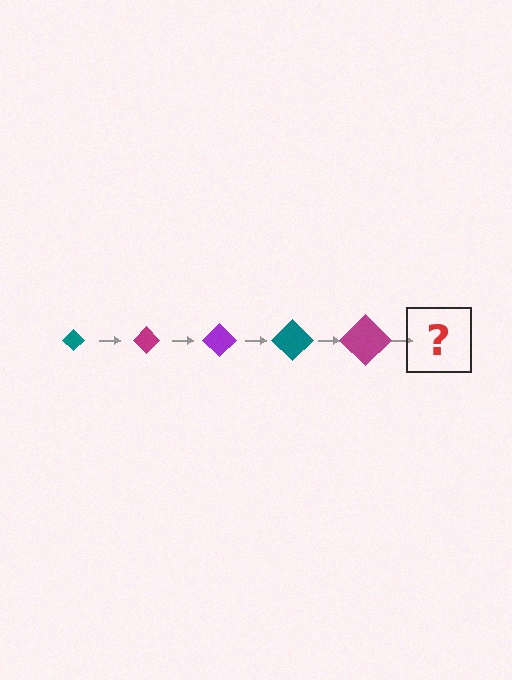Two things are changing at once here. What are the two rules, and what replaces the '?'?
The two rules are that the diamond grows larger each step and the color cycles through teal, magenta, and purple. The '?' should be a purple diamond, larger than the previous one.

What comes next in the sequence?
The next element should be a purple diamond, larger than the previous one.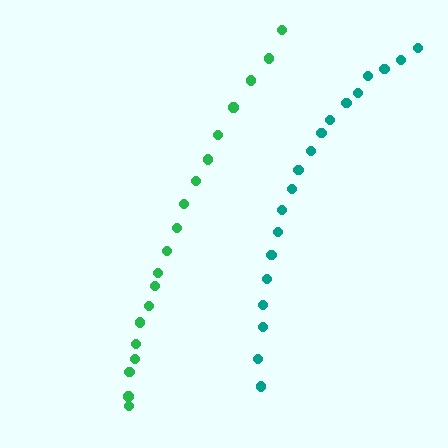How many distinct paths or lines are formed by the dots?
There are 2 distinct paths.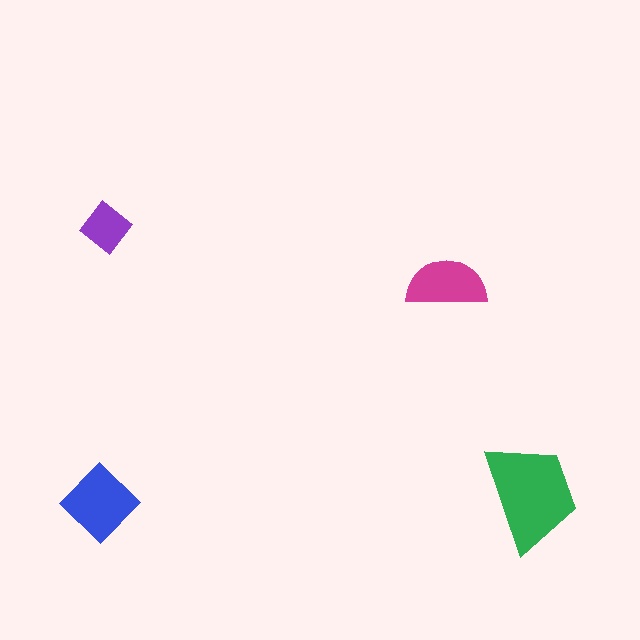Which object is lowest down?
The blue diamond is bottommost.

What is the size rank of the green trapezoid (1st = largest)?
1st.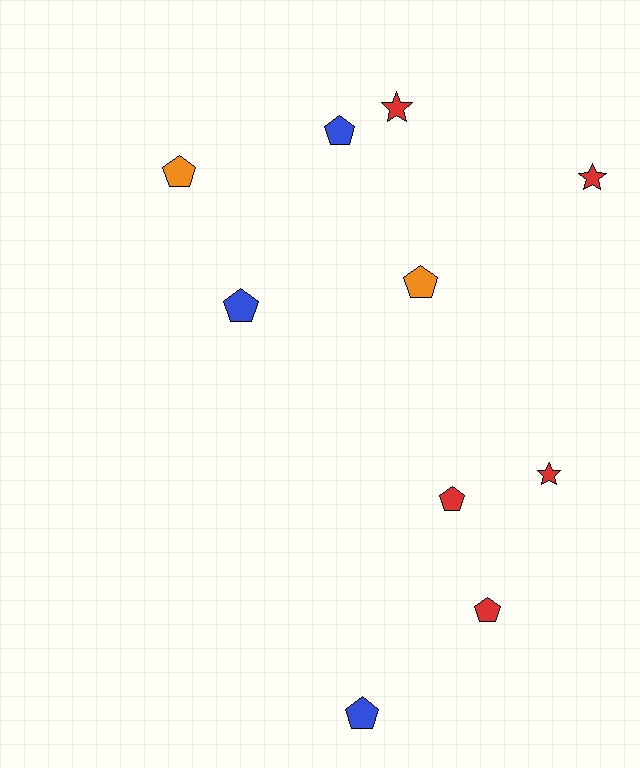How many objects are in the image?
There are 10 objects.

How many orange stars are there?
There are no orange stars.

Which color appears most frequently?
Red, with 5 objects.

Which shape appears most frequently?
Pentagon, with 7 objects.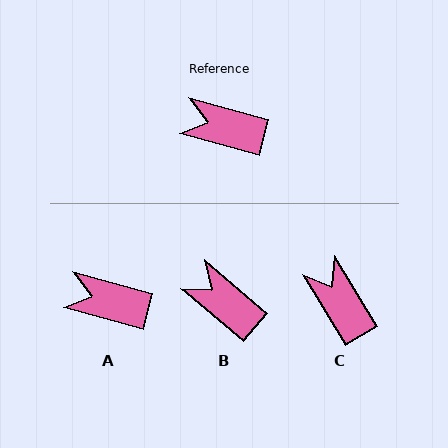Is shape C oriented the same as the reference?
No, it is off by about 44 degrees.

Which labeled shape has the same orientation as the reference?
A.